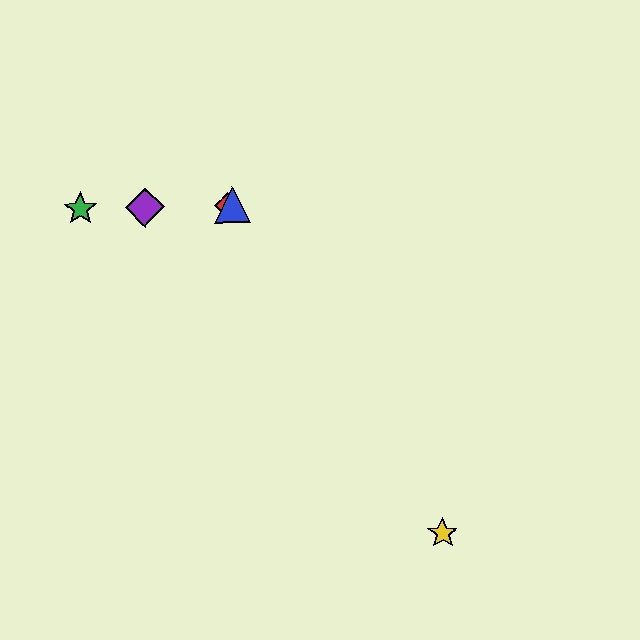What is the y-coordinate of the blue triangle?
The blue triangle is at y≈205.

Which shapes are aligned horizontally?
The red diamond, the blue triangle, the green star, the purple diamond are aligned horizontally.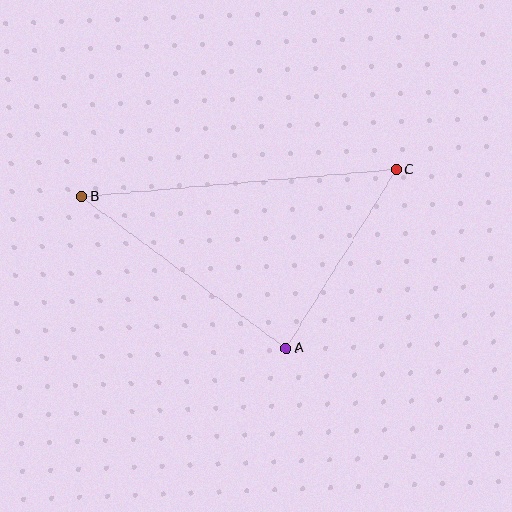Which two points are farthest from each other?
Points B and C are farthest from each other.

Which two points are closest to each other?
Points A and C are closest to each other.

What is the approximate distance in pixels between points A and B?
The distance between A and B is approximately 255 pixels.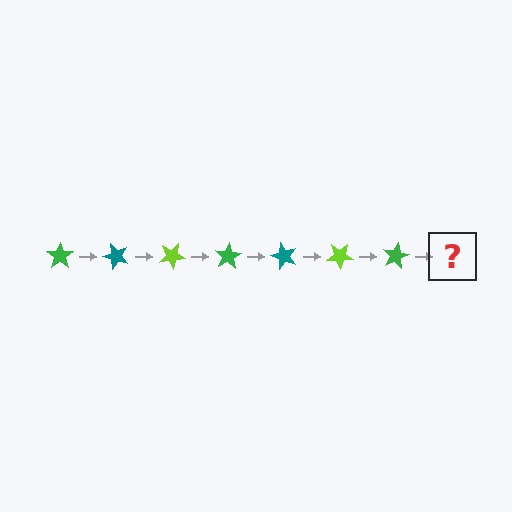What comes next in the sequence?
The next element should be a teal star, rotated 350 degrees from the start.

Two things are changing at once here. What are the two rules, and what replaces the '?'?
The two rules are that it rotates 50 degrees each step and the color cycles through green, teal, and lime. The '?' should be a teal star, rotated 350 degrees from the start.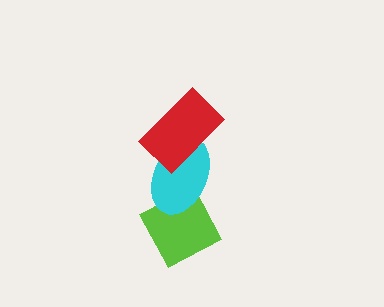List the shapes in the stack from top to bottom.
From top to bottom: the red rectangle, the cyan ellipse, the lime diamond.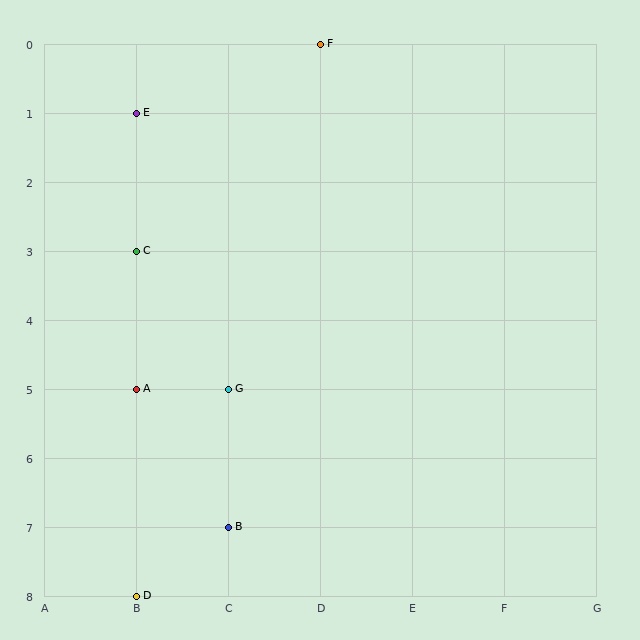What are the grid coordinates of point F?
Point F is at grid coordinates (D, 0).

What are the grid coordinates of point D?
Point D is at grid coordinates (B, 8).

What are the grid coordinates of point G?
Point G is at grid coordinates (C, 5).